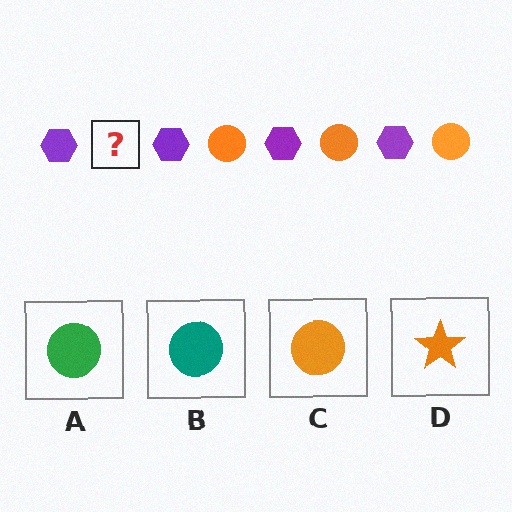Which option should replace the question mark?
Option C.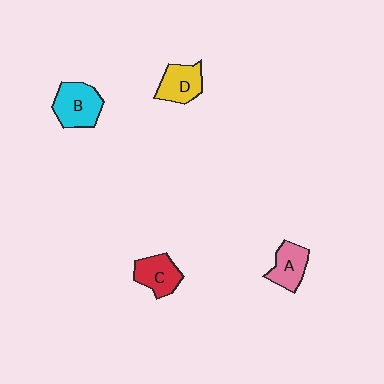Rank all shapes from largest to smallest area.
From largest to smallest: B (cyan), C (red), D (yellow), A (pink).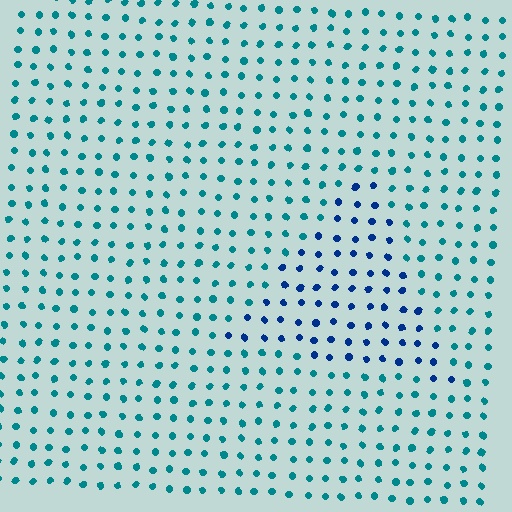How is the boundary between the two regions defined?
The boundary is defined purely by a slight shift in hue (about 38 degrees). Spacing, size, and orientation are identical on both sides.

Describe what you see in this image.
The image is filled with small teal elements in a uniform arrangement. A triangle-shaped region is visible where the elements are tinted to a slightly different hue, forming a subtle color boundary.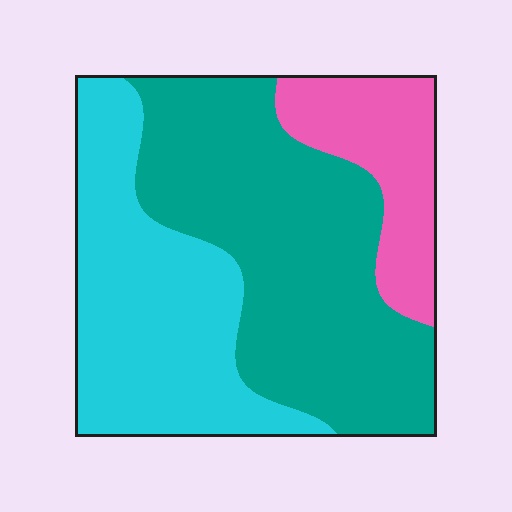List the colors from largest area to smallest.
From largest to smallest: teal, cyan, pink.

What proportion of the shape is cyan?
Cyan takes up about one third (1/3) of the shape.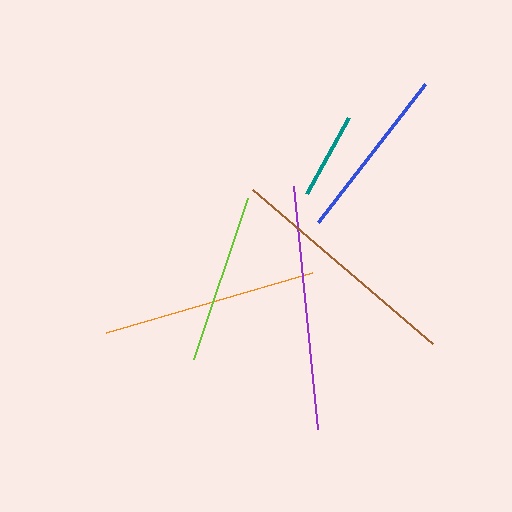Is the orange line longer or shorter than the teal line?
The orange line is longer than the teal line.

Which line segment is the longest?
The purple line is the longest at approximately 244 pixels.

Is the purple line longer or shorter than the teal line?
The purple line is longer than the teal line.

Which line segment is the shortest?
The teal line is the shortest at approximately 87 pixels.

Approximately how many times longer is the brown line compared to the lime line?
The brown line is approximately 1.4 times the length of the lime line.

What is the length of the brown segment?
The brown segment is approximately 237 pixels long.